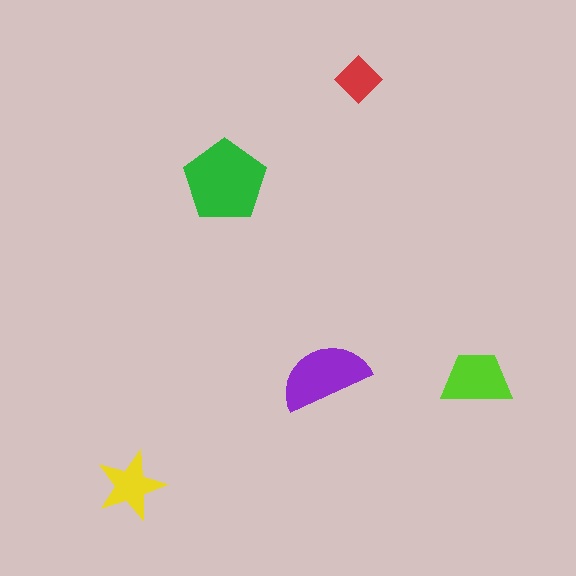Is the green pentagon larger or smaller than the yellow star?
Larger.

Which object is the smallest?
The red diamond.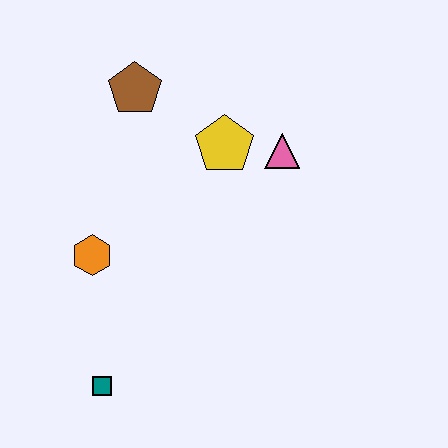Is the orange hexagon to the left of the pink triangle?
Yes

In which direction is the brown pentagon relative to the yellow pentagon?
The brown pentagon is to the left of the yellow pentagon.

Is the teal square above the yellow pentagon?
No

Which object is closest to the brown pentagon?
The yellow pentagon is closest to the brown pentagon.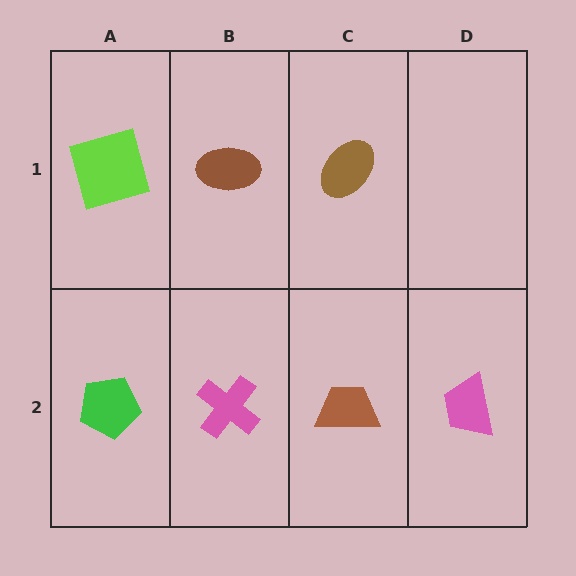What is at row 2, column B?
A pink cross.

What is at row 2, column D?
A pink trapezoid.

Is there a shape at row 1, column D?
No, that cell is empty.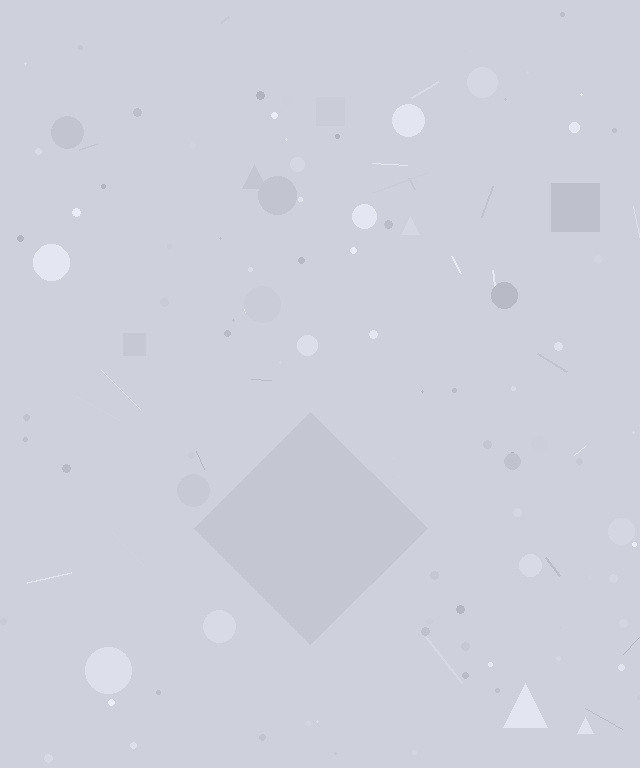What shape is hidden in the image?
A diamond is hidden in the image.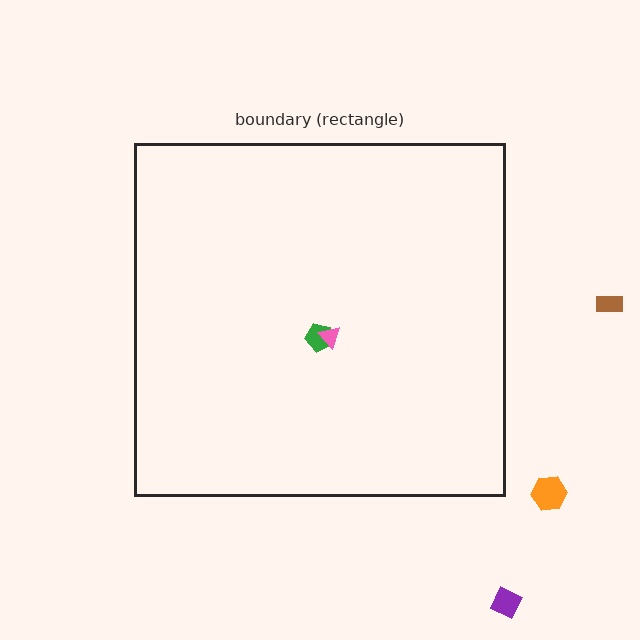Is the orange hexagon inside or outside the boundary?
Outside.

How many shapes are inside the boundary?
2 inside, 3 outside.